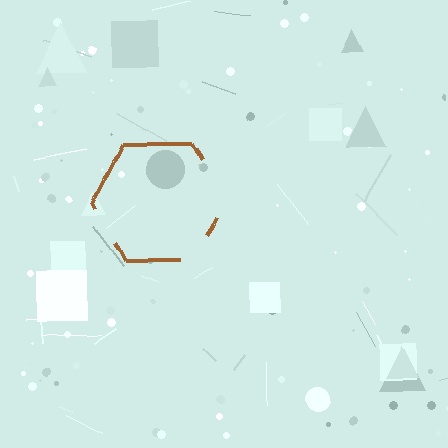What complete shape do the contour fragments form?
The contour fragments form a hexagon.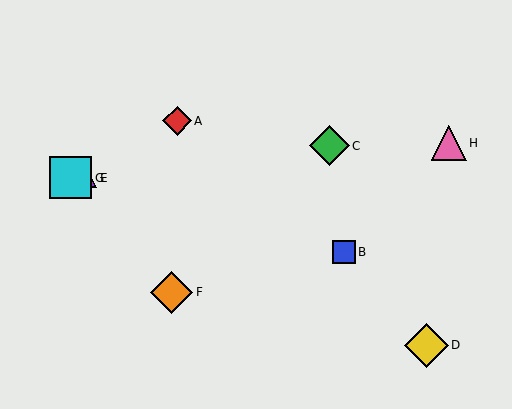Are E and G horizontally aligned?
Yes, both are at y≈178.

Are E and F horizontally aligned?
No, E is at y≈178 and F is at y≈292.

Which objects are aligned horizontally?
Objects E, G are aligned horizontally.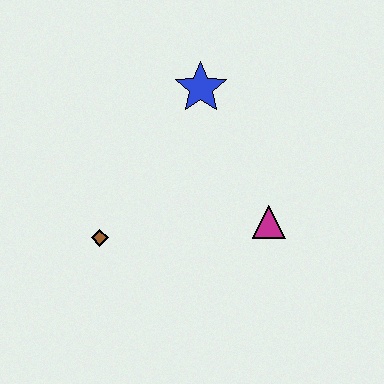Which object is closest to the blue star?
The magenta triangle is closest to the blue star.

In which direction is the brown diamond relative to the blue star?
The brown diamond is below the blue star.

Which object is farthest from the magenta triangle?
The brown diamond is farthest from the magenta triangle.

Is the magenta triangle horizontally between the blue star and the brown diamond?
No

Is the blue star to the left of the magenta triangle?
Yes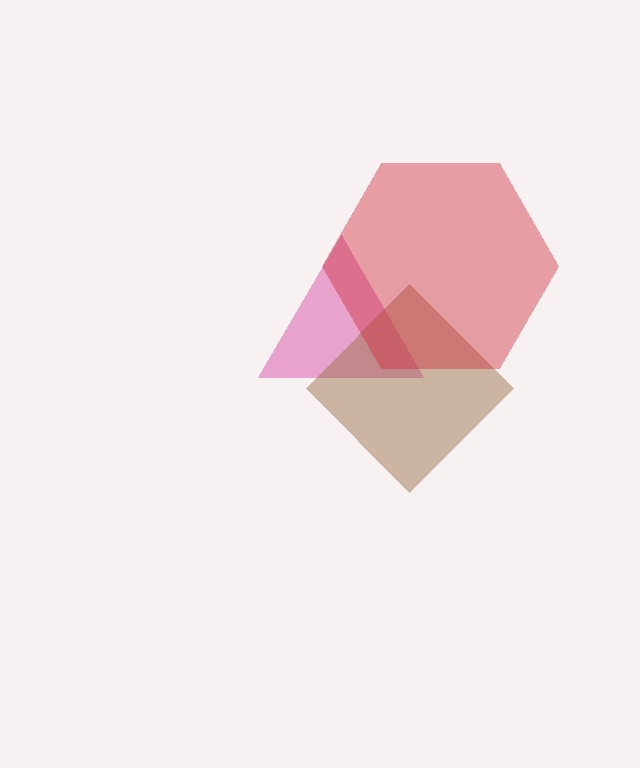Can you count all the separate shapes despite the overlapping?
Yes, there are 3 separate shapes.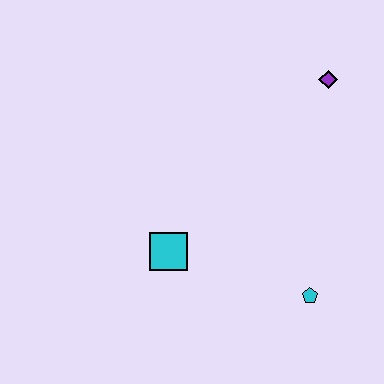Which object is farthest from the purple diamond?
The cyan square is farthest from the purple diamond.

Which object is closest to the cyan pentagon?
The cyan square is closest to the cyan pentagon.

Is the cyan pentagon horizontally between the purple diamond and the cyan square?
Yes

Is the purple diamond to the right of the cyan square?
Yes